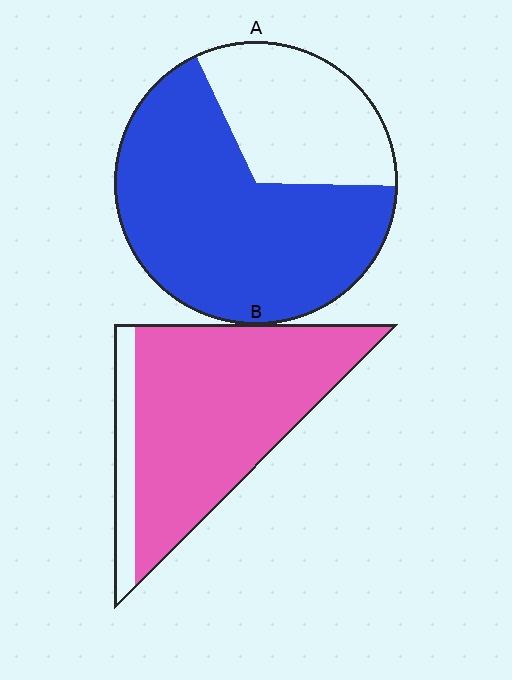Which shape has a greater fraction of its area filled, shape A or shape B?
Shape B.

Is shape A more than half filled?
Yes.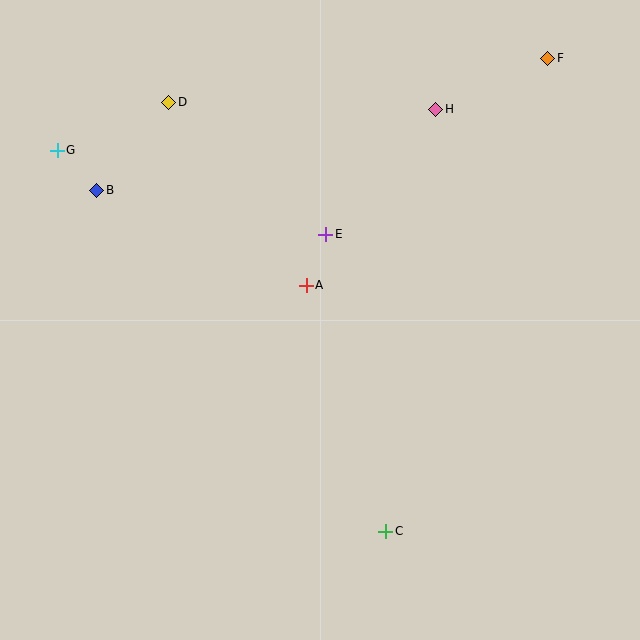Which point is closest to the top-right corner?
Point F is closest to the top-right corner.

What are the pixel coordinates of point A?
Point A is at (306, 285).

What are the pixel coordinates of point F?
Point F is at (548, 58).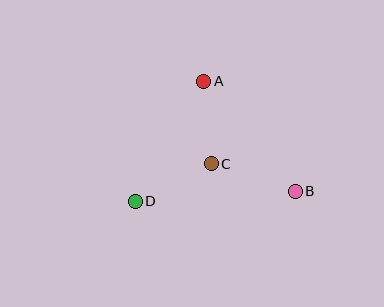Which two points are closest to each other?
Points A and C are closest to each other.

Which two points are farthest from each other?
Points B and D are farthest from each other.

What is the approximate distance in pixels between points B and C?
The distance between B and C is approximately 88 pixels.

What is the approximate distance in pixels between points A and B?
The distance between A and B is approximately 143 pixels.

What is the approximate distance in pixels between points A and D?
The distance between A and D is approximately 138 pixels.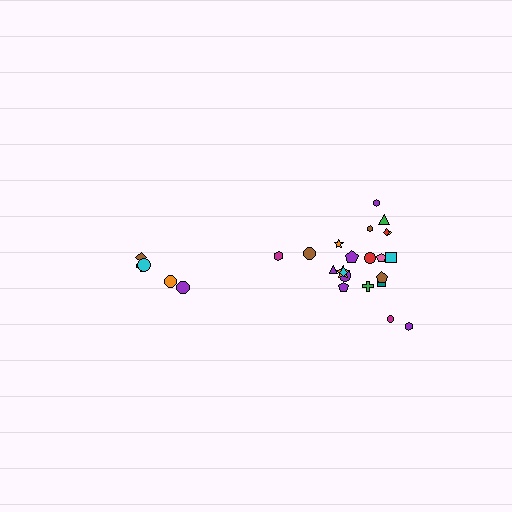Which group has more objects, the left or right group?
The right group.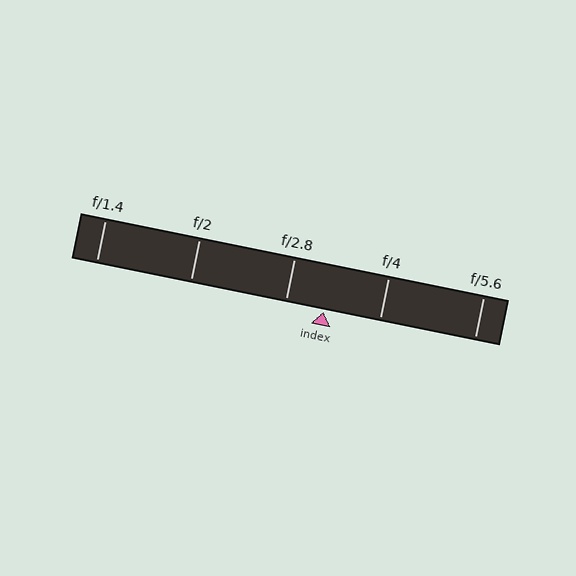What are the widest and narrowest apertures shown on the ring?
The widest aperture shown is f/1.4 and the narrowest is f/5.6.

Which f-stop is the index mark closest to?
The index mark is closest to f/2.8.